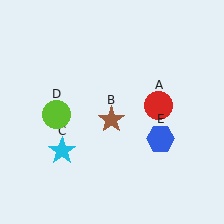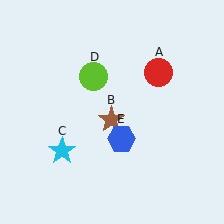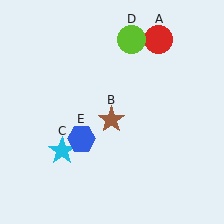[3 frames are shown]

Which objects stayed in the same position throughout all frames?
Brown star (object B) and cyan star (object C) remained stationary.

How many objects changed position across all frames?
3 objects changed position: red circle (object A), lime circle (object D), blue hexagon (object E).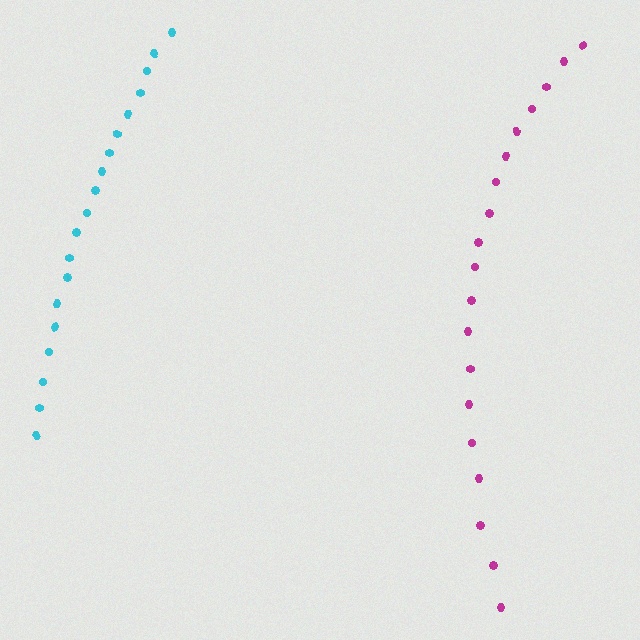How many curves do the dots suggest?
There are 2 distinct paths.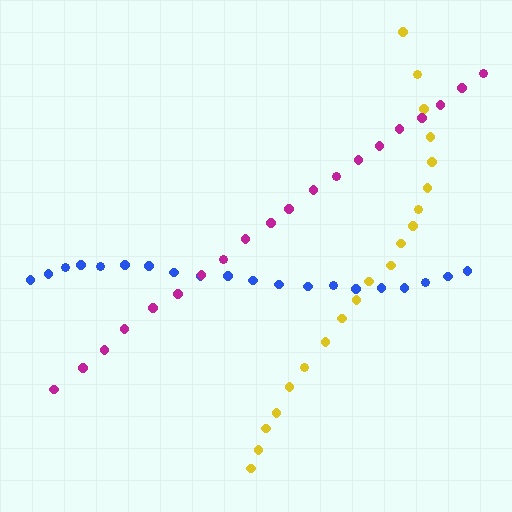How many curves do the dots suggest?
There are 3 distinct paths.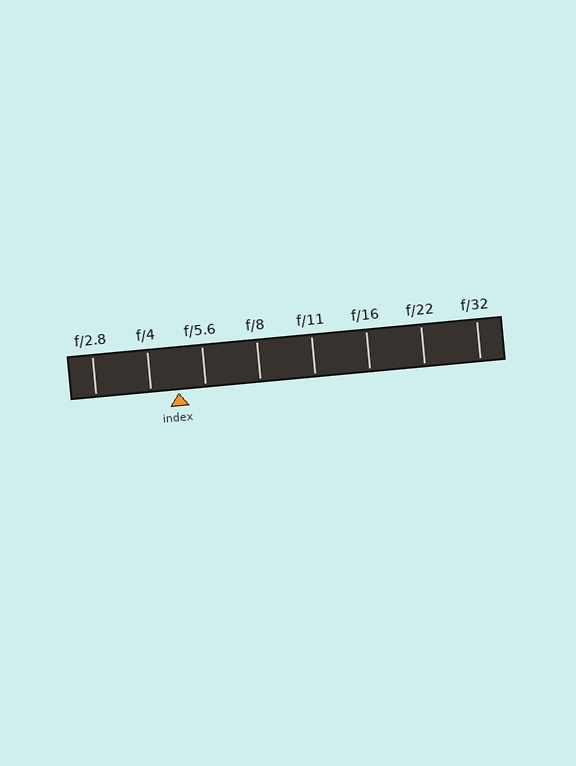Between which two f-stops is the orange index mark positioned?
The index mark is between f/4 and f/5.6.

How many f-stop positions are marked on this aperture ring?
There are 8 f-stop positions marked.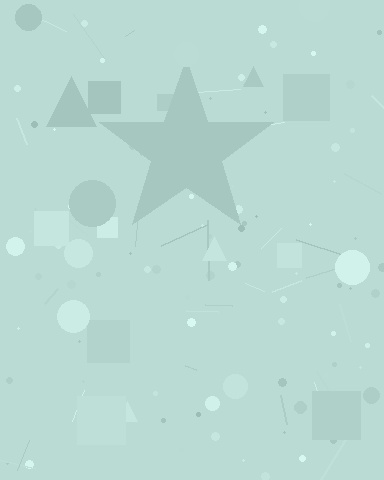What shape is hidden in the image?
A star is hidden in the image.